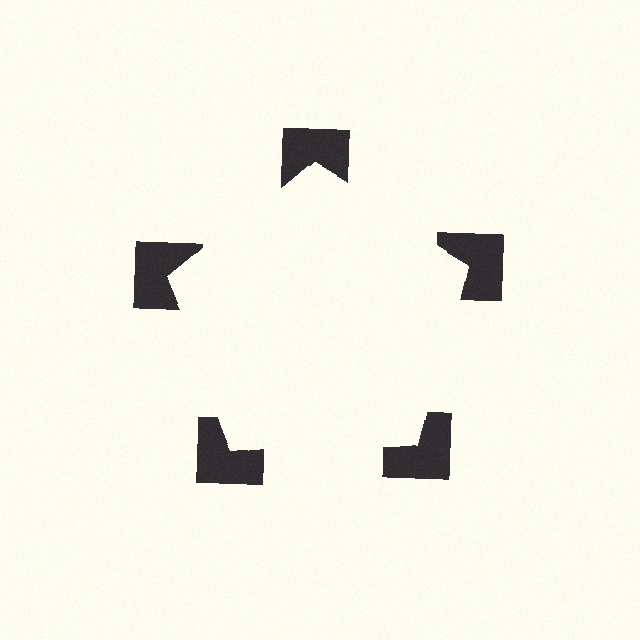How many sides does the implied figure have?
5 sides.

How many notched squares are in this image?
There are 5 — one at each vertex of the illusory pentagon.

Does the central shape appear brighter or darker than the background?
It typically appears slightly brighter than the background, even though no actual brightness change is drawn.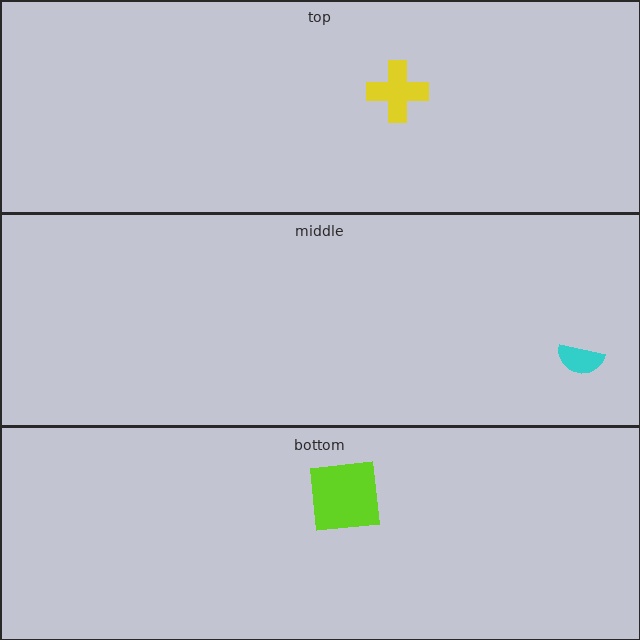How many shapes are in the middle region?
1.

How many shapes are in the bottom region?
1.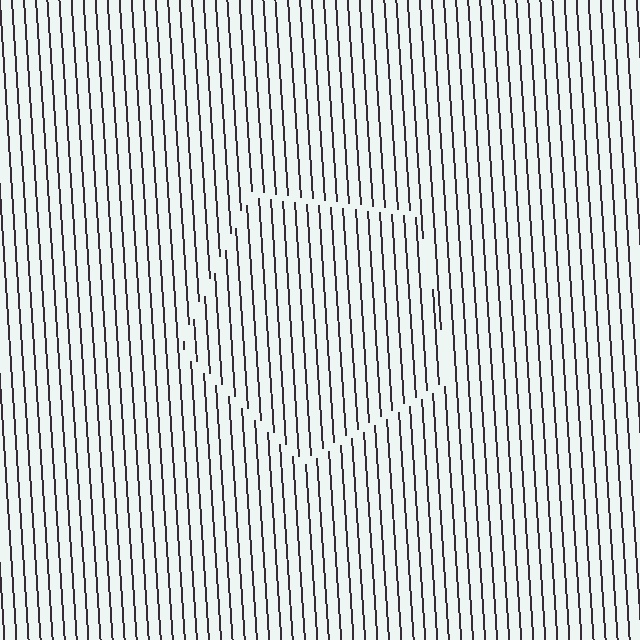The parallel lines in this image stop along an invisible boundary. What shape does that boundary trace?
An illusory pentagon. The interior of the shape contains the same grating, shifted by half a period — the contour is defined by the phase discontinuity where line-ends from the inner and outer gratings abut.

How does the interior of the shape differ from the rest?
The interior of the shape contains the same grating, shifted by half a period — the contour is defined by the phase discontinuity where line-ends from the inner and outer gratings abut.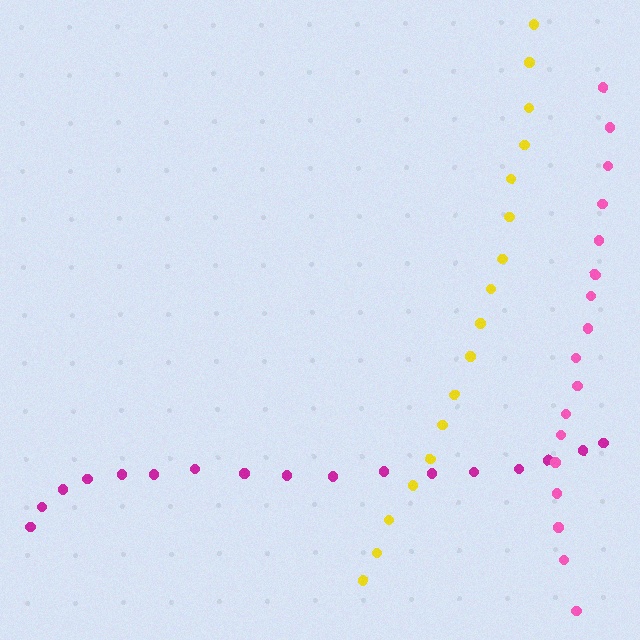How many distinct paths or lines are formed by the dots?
There are 3 distinct paths.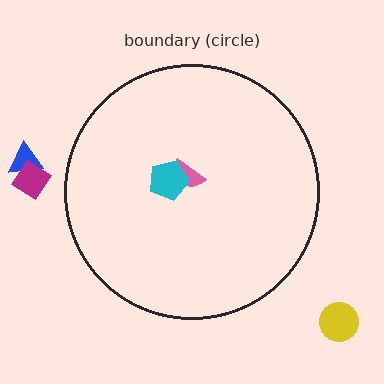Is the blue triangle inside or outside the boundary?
Outside.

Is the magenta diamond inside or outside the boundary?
Outside.